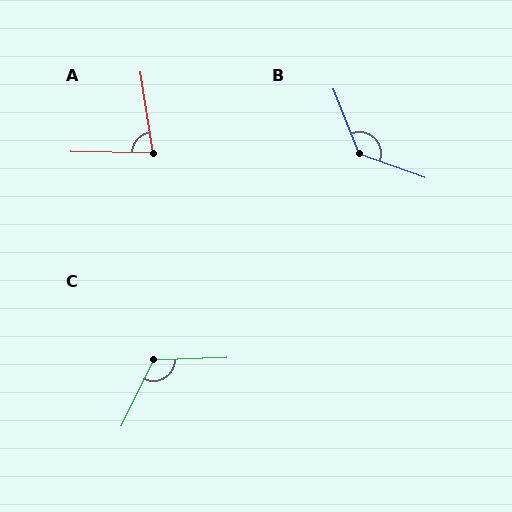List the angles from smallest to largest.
A (80°), C (118°), B (131°).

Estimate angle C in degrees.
Approximately 118 degrees.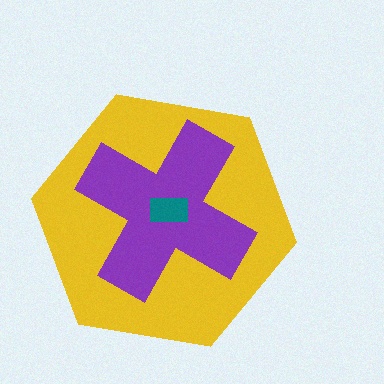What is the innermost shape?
The teal rectangle.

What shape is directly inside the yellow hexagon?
The purple cross.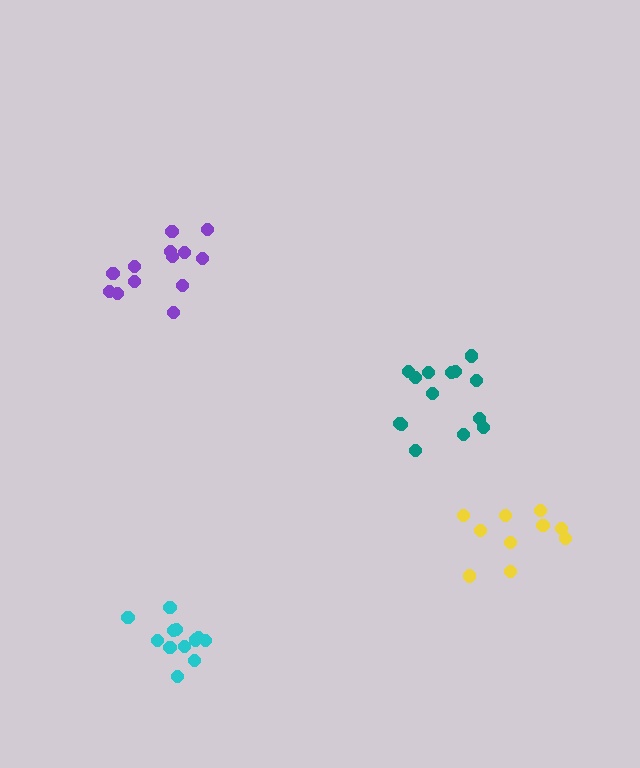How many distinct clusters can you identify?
There are 4 distinct clusters.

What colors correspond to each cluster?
The clusters are colored: yellow, purple, teal, cyan.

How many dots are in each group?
Group 1: 10 dots, Group 2: 13 dots, Group 3: 14 dots, Group 4: 12 dots (49 total).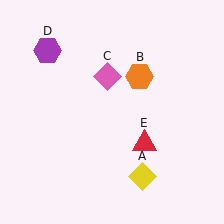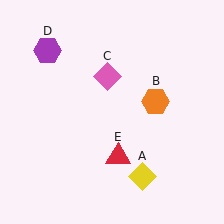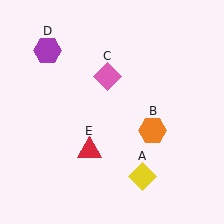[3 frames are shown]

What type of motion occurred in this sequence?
The orange hexagon (object B), red triangle (object E) rotated clockwise around the center of the scene.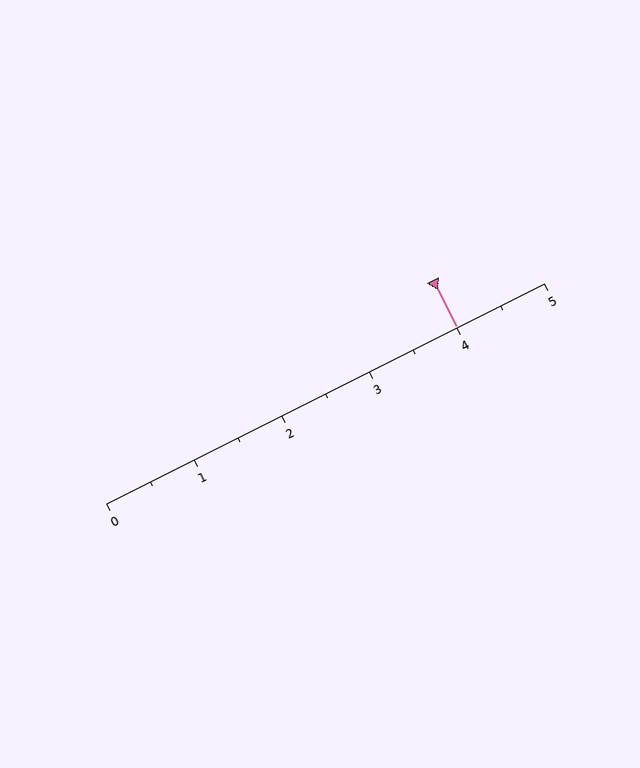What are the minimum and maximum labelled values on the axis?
The axis runs from 0 to 5.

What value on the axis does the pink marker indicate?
The marker indicates approximately 4.